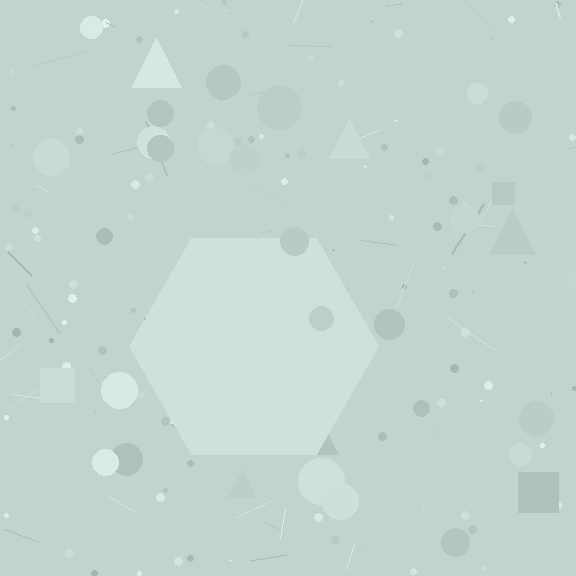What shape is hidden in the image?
A hexagon is hidden in the image.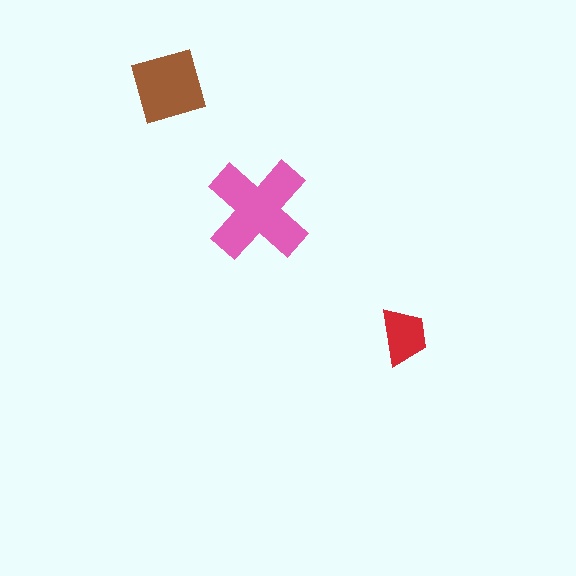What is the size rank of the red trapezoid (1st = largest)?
3rd.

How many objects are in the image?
There are 3 objects in the image.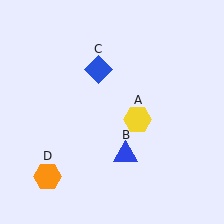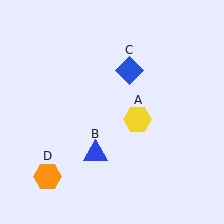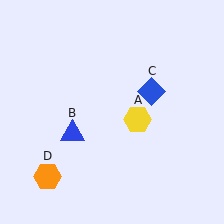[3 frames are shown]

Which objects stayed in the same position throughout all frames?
Yellow hexagon (object A) and orange hexagon (object D) remained stationary.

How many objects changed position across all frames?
2 objects changed position: blue triangle (object B), blue diamond (object C).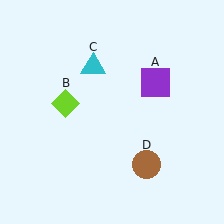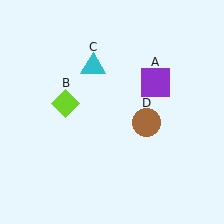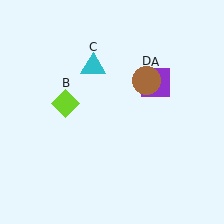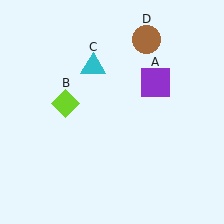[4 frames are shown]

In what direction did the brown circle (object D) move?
The brown circle (object D) moved up.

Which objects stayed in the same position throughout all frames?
Purple square (object A) and lime diamond (object B) and cyan triangle (object C) remained stationary.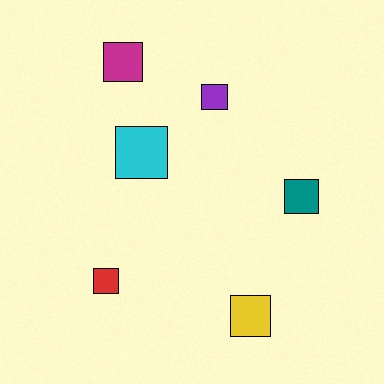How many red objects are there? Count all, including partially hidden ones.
There is 1 red object.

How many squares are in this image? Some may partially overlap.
There are 6 squares.